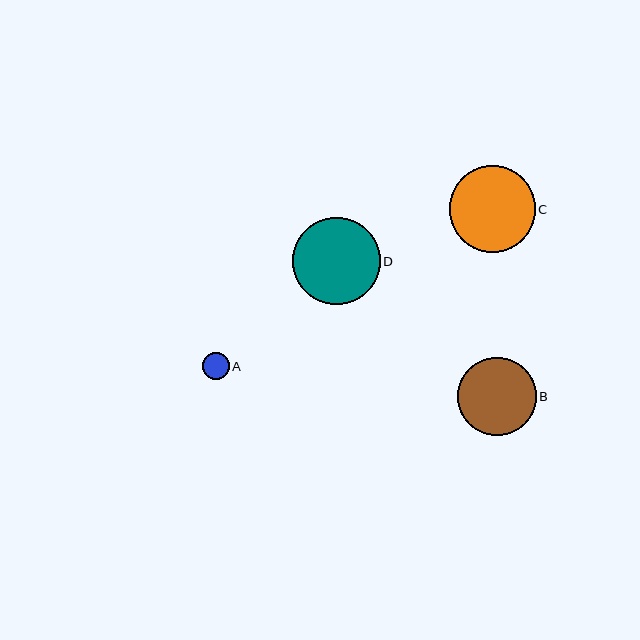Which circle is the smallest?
Circle A is the smallest with a size of approximately 26 pixels.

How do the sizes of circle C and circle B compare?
Circle C and circle B are approximately the same size.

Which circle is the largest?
Circle D is the largest with a size of approximately 87 pixels.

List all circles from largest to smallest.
From largest to smallest: D, C, B, A.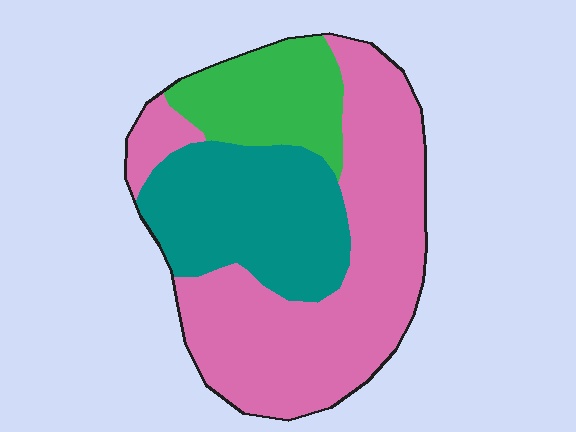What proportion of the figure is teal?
Teal covers 29% of the figure.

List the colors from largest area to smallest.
From largest to smallest: pink, teal, green.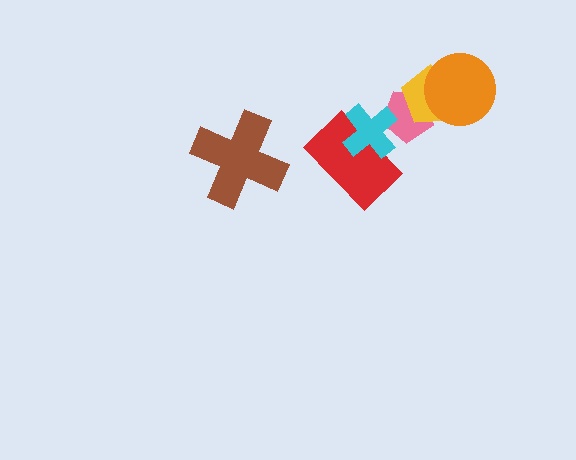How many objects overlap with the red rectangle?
1 object overlaps with the red rectangle.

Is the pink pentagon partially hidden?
Yes, it is partially covered by another shape.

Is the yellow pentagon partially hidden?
Yes, it is partially covered by another shape.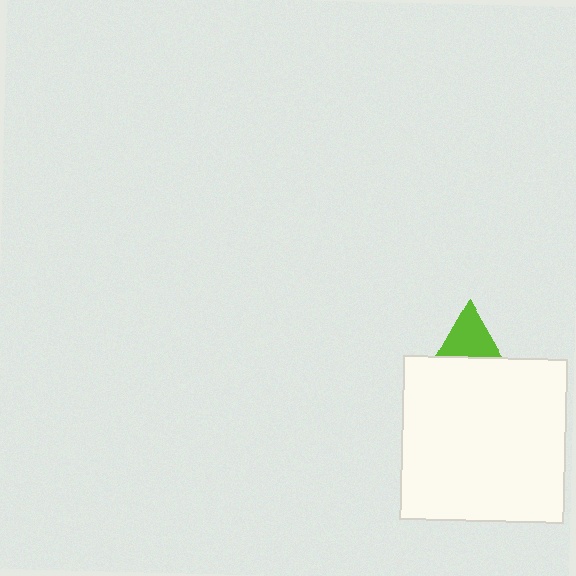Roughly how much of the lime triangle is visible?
About half of it is visible (roughly 55%).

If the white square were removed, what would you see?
You would see the complete lime triangle.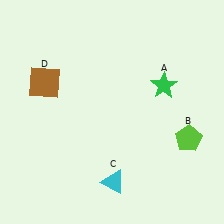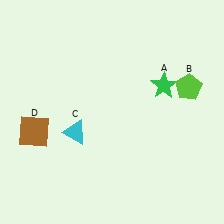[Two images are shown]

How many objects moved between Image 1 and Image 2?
3 objects moved between the two images.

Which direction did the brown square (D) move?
The brown square (D) moved down.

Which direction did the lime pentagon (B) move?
The lime pentagon (B) moved up.